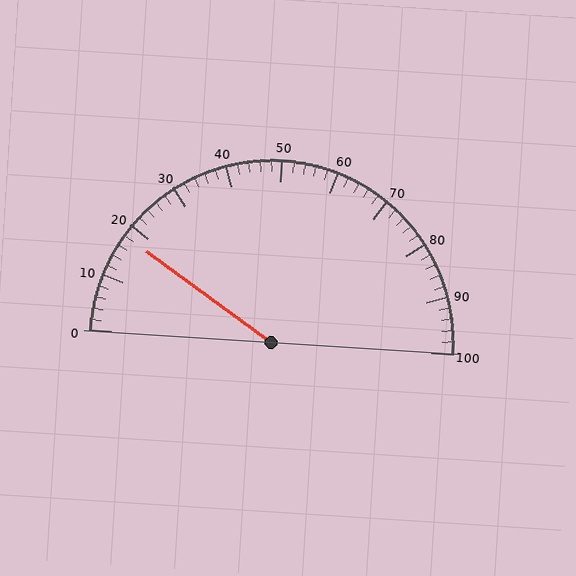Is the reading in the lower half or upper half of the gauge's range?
The reading is in the lower half of the range (0 to 100).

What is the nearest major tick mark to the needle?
The nearest major tick mark is 20.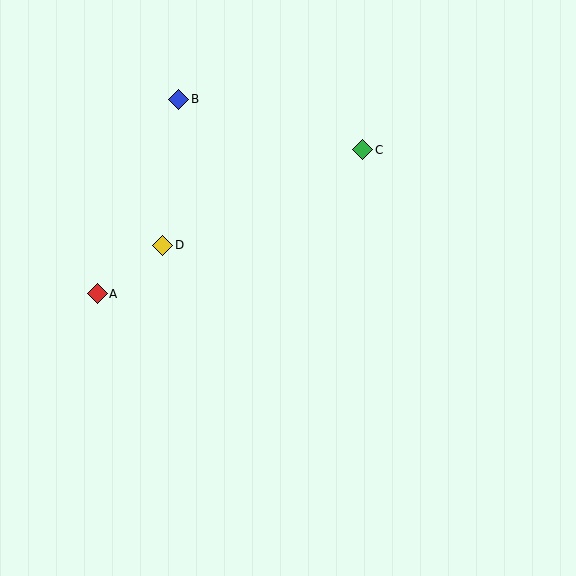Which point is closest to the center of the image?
Point D at (163, 245) is closest to the center.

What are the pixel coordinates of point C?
Point C is at (363, 150).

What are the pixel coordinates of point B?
Point B is at (179, 99).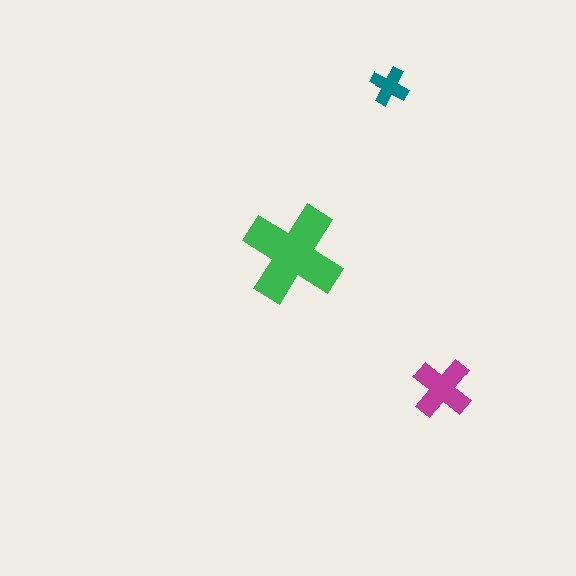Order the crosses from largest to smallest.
the green one, the magenta one, the teal one.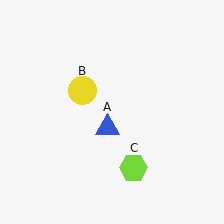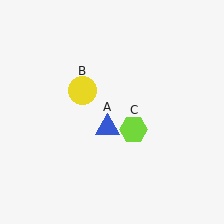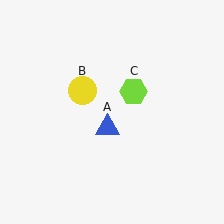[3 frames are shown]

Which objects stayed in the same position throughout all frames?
Blue triangle (object A) and yellow circle (object B) remained stationary.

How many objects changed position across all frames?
1 object changed position: lime hexagon (object C).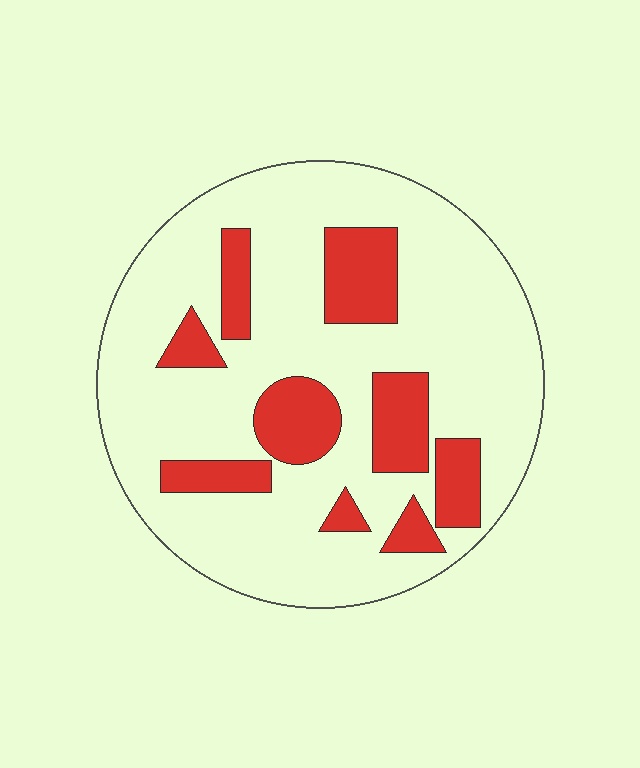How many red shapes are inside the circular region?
9.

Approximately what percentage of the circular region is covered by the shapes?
Approximately 25%.